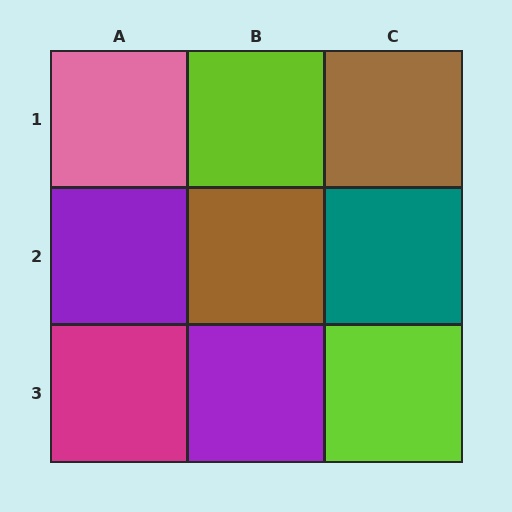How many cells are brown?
2 cells are brown.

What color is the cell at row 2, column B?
Brown.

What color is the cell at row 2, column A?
Purple.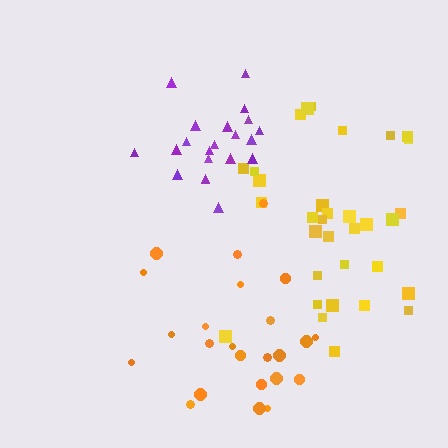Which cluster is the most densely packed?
Purple.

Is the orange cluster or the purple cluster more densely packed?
Purple.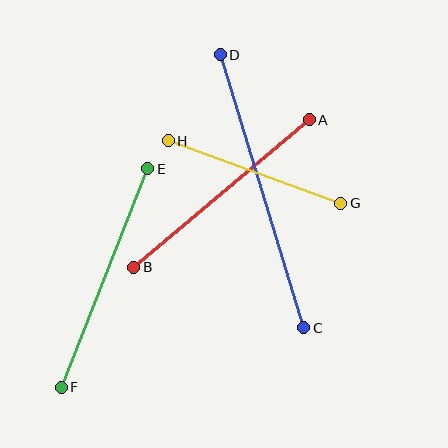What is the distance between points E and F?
The distance is approximately 235 pixels.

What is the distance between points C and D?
The distance is approximately 286 pixels.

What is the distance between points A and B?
The distance is approximately 229 pixels.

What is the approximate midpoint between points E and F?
The midpoint is at approximately (105, 278) pixels.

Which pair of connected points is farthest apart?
Points C and D are farthest apart.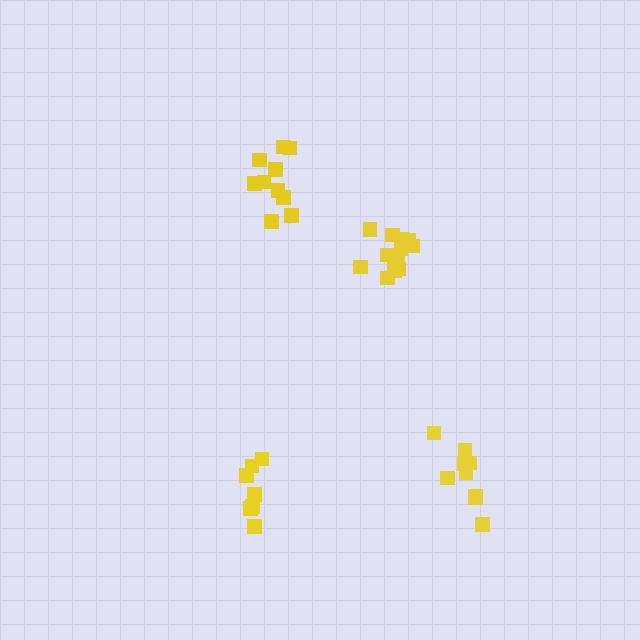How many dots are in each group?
Group 1: 7 dots, Group 2: 9 dots, Group 3: 13 dots, Group 4: 10 dots (39 total).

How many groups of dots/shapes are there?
There are 4 groups.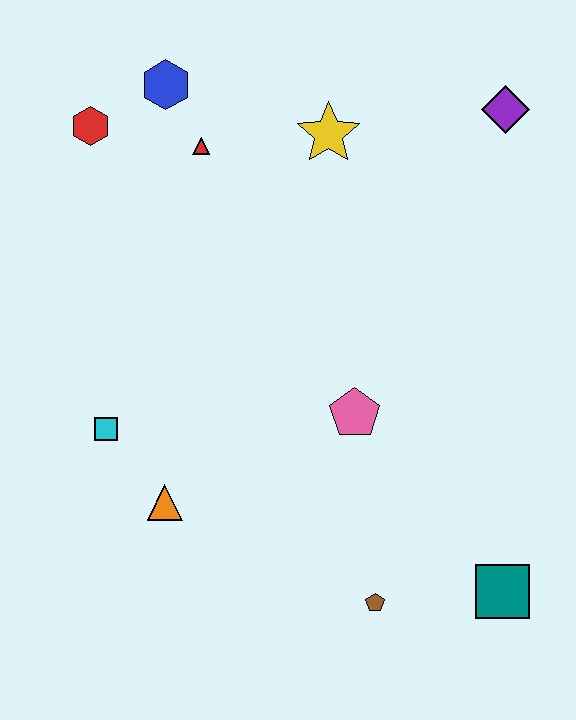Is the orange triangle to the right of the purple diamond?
No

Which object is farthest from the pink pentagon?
The red hexagon is farthest from the pink pentagon.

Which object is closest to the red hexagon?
The blue hexagon is closest to the red hexagon.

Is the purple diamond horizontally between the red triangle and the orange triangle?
No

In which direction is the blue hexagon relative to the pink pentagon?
The blue hexagon is above the pink pentagon.